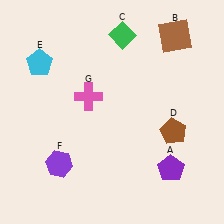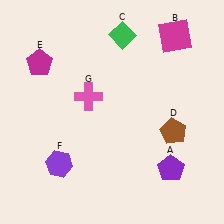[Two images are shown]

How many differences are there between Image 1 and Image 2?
There are 2 differences between the two images.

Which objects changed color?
B changed from brown to magenta. E changed from cyan to magenta.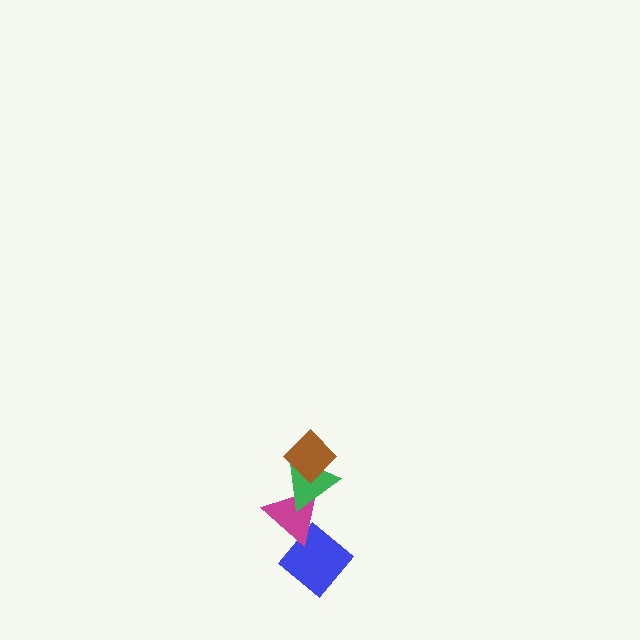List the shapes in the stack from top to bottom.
From top to bottom: the brown diamond, the green triangle, the magenta triangle, the blue diamond.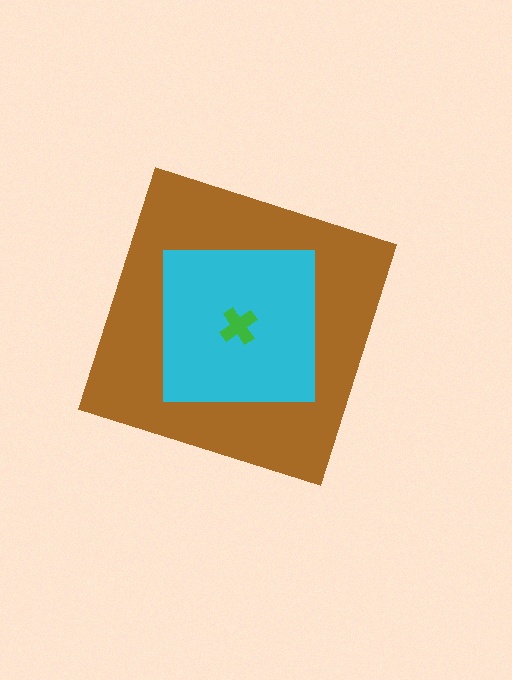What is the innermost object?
The green cross.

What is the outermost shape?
The brown diamond.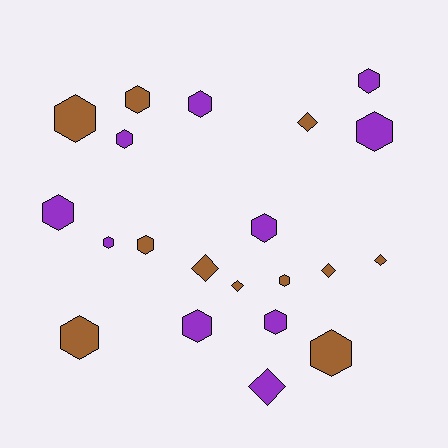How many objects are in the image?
There are 21 objects.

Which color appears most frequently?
Brown, with 11 objects.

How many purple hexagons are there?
There are 9 purple hexagons.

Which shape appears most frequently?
Hexagon, with 15 objects.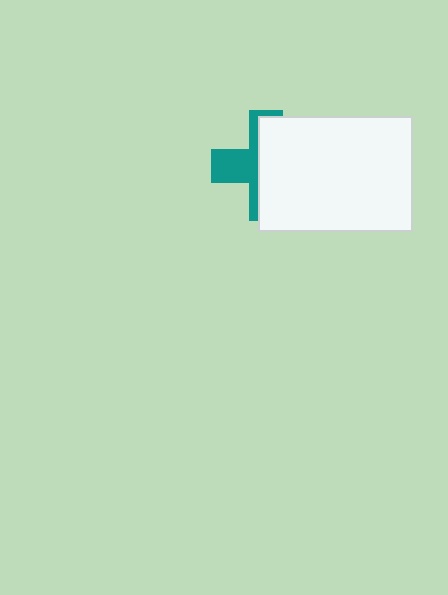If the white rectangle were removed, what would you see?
You would see the complete teal cross.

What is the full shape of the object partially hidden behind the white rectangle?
The partially hidden object is a teal cross.